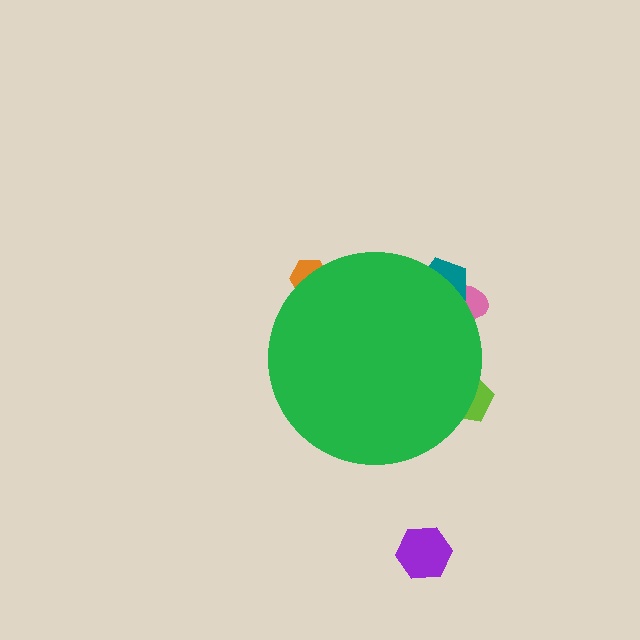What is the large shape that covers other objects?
A green circle.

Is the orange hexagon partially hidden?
Yes, the orange hexagon is partially hidden behind the green circle.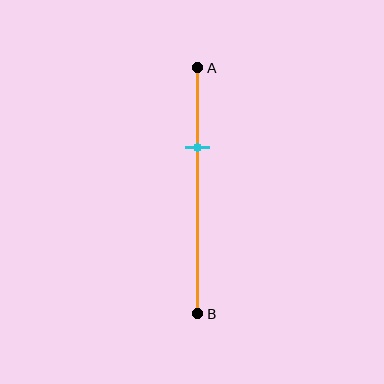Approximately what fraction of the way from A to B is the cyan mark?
The cyan mark is approximately 30% of the way from A to B.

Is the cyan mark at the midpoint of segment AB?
No, the mark is at about 30% from A, not at the 50% midpoint.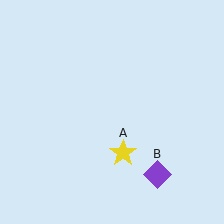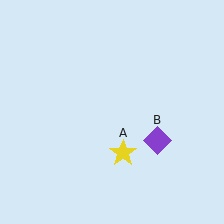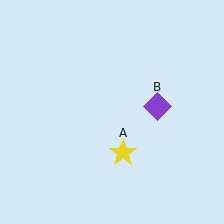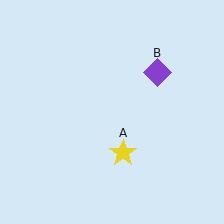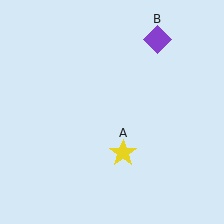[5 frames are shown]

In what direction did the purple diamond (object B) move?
The purple diamond (object B) moved up.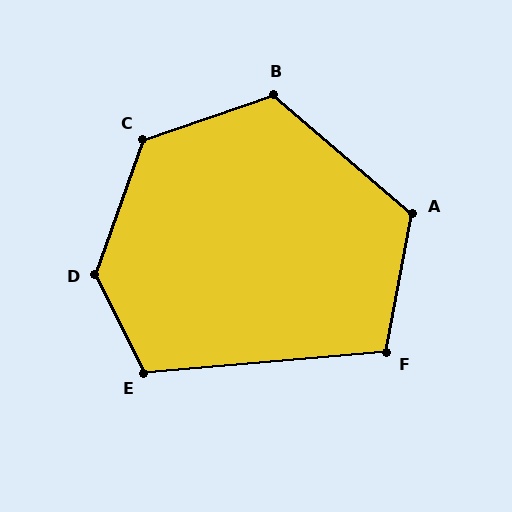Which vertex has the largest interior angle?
D, at approximately 134 degrees.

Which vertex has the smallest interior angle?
F, at approximately 106 degrees.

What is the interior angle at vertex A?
Approximately 120 degrees (obtuse).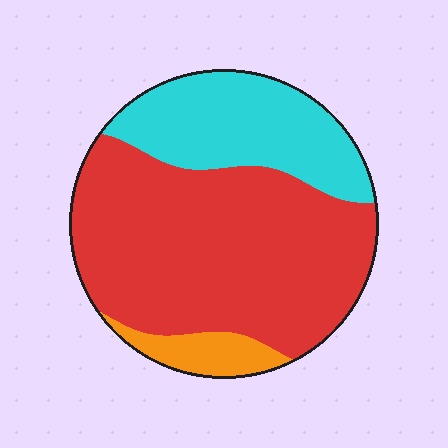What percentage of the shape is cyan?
Cyan takes up about one quarter (1/4) of the shape.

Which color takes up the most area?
Red, at roughly 65%.